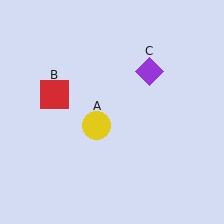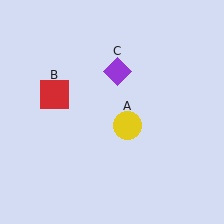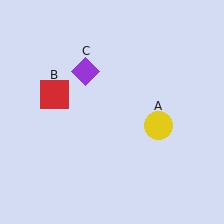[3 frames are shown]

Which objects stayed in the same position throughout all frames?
Red square (object B) remained stationary.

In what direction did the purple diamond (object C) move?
The purple diamond (object C) moved left.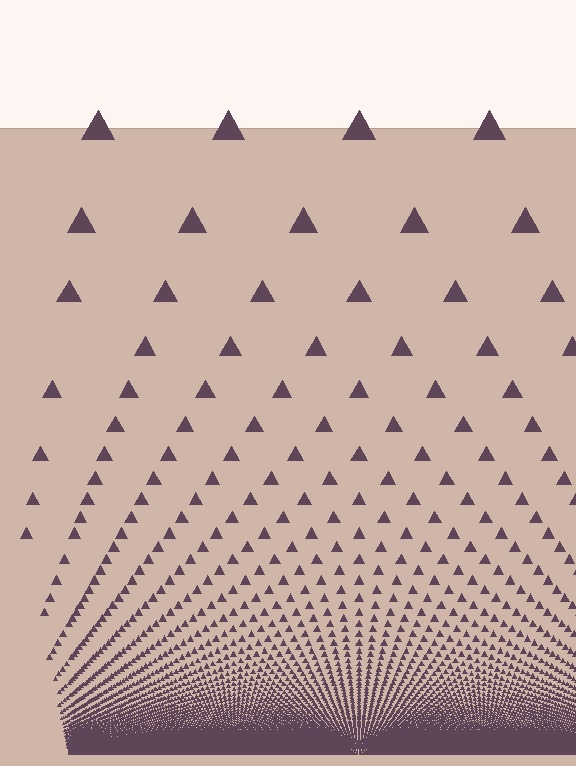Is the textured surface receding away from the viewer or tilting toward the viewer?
The surface appears to tilt toward the viewer. Texture elements get larger and sparser toward the top.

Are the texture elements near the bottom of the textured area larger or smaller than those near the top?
Smaller. The gradient is inverted — elements near the bottom are smaller and denser.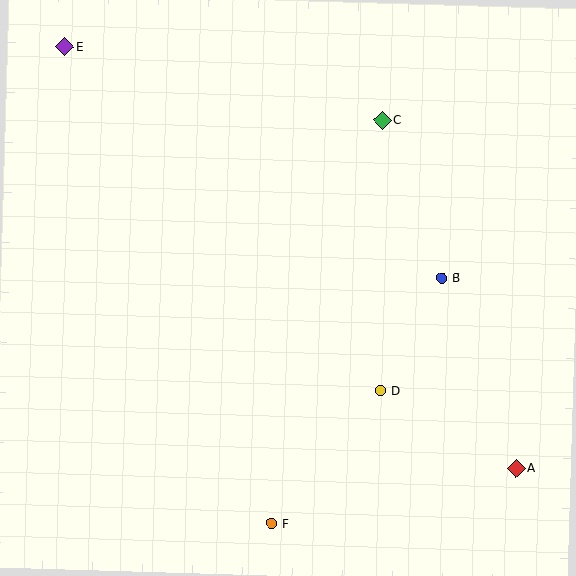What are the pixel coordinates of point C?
Point C is at (382, 120).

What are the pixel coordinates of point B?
Point B is at (442, 278).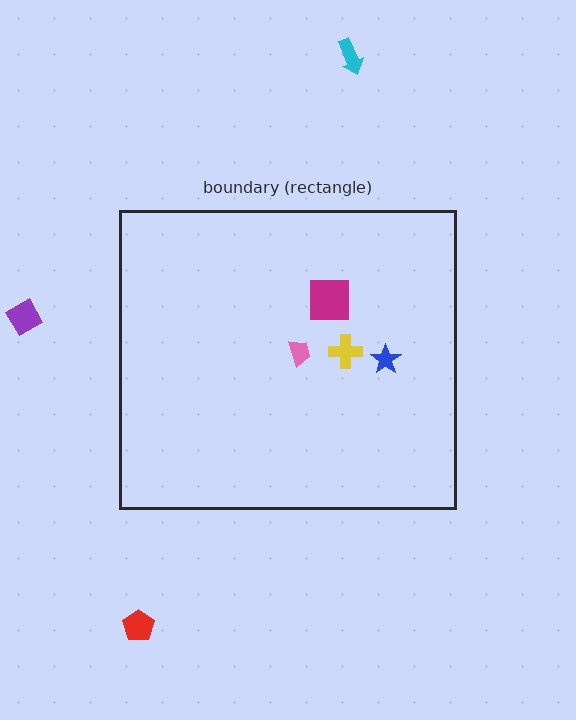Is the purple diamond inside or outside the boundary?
Outside.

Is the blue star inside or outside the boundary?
Inside.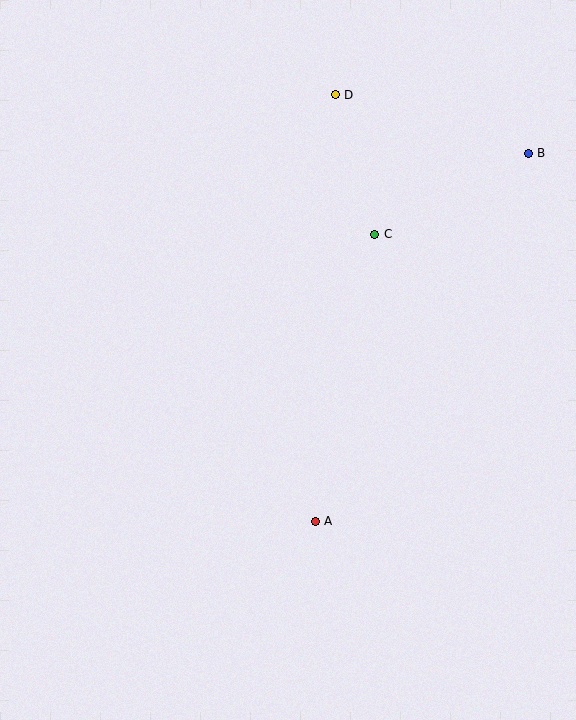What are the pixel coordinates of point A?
Point A is at (315, 521).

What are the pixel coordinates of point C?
Point C is at (374, 234).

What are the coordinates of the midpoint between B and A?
The midpoint between B and A is at (422, 337).